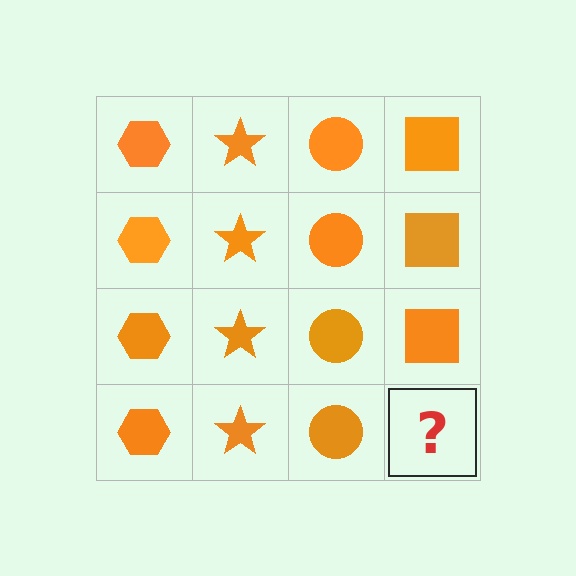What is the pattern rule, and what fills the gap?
The rule is that each column has a consistent shape. The gap should be filled with an orange square.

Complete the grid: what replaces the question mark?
The question mark should be replaced with an orange square.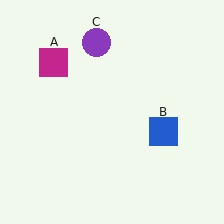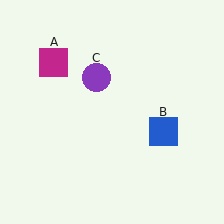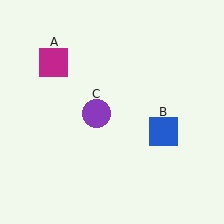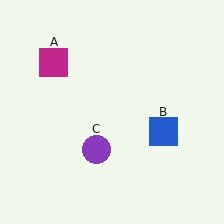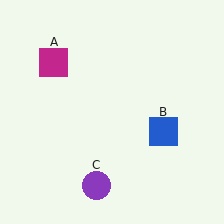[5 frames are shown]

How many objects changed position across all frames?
1 object changed position: purple circle (object C).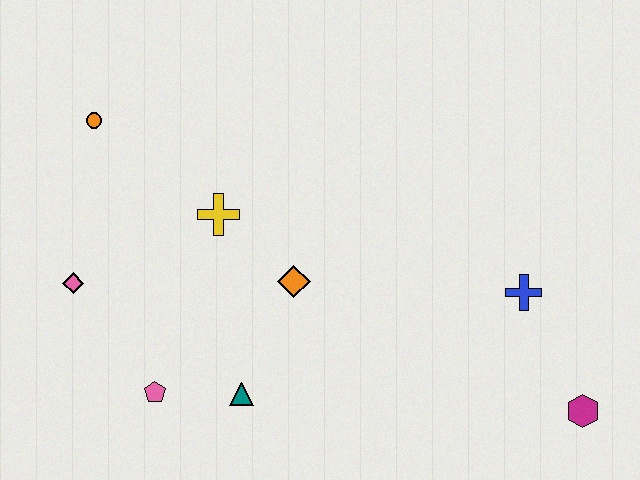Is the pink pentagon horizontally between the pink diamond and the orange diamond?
Yes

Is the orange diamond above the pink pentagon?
Yes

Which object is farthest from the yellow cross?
The magenta hexagon is farthest from the yellow cross.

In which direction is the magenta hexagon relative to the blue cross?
The magenta hexagon is below the blue cross.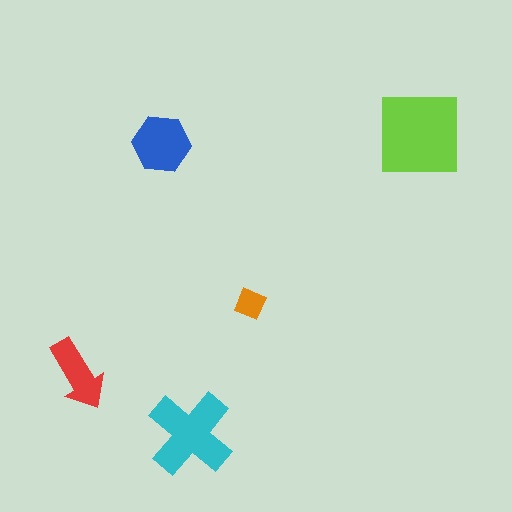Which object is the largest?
The lime square.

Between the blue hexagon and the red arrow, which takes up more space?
The blue hexagon.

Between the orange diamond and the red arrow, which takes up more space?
The red arrow.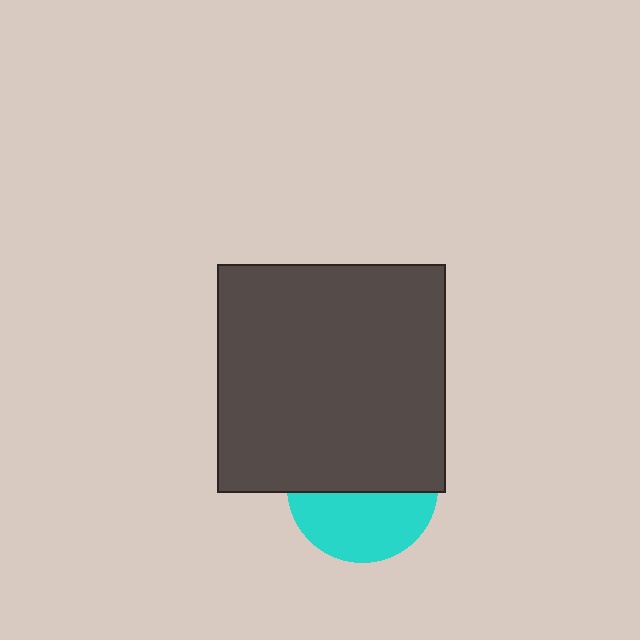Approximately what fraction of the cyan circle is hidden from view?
Roughly 55% of the cyan circle is hidden behind the dark gray square.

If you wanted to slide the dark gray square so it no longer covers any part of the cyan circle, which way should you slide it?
Slide it up — that is the most direct way to separate the two shapes.